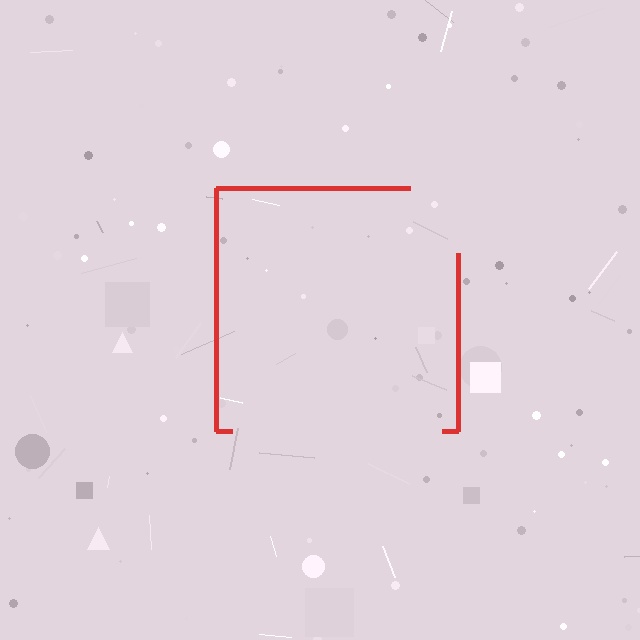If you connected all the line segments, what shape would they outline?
They would outline a square.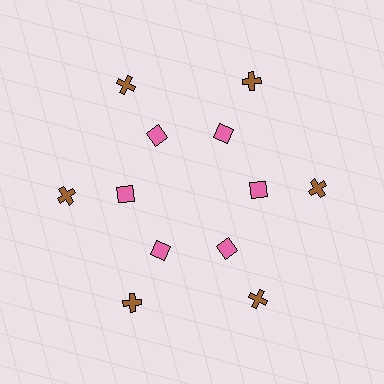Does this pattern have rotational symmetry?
Yes, this pattern has 6-fold rotational symmetry. It looks the same after rotating 60 degrees around the center.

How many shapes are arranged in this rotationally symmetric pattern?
There are 12 shapes, arranged in 6 groups of 2.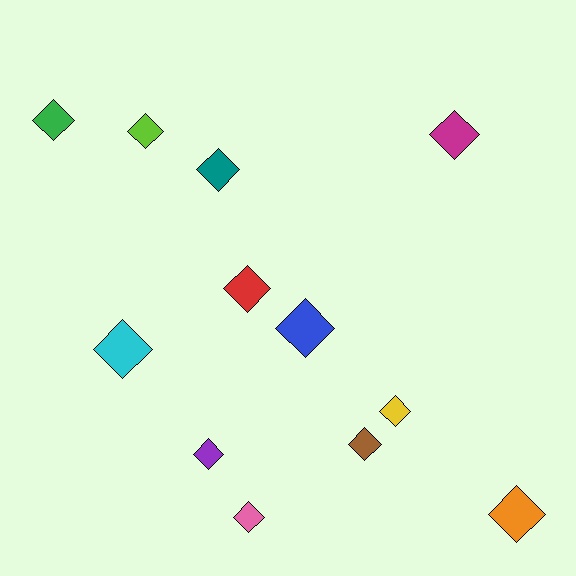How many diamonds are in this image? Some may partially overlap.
There are 12 diamonds.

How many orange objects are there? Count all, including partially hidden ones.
There is 1 orange object.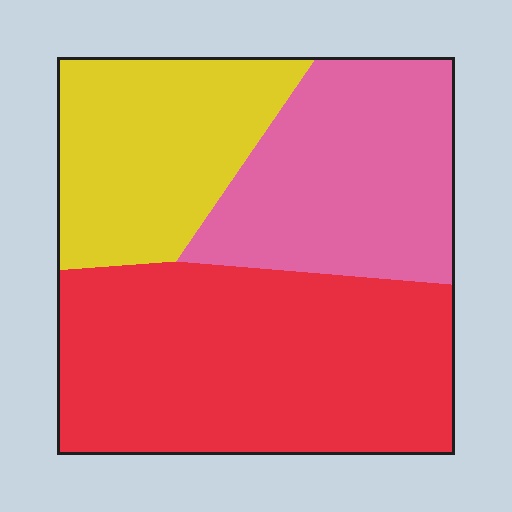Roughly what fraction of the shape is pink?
Pink takes up about one quarter (1/4) of the shape.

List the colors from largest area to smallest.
From largest to smallest: red, pink, yellow.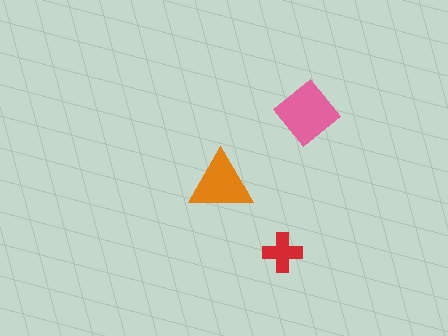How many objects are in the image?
There are 3 objects in the image.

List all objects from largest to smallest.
The pink diamond, the orange triangle, the red cross.